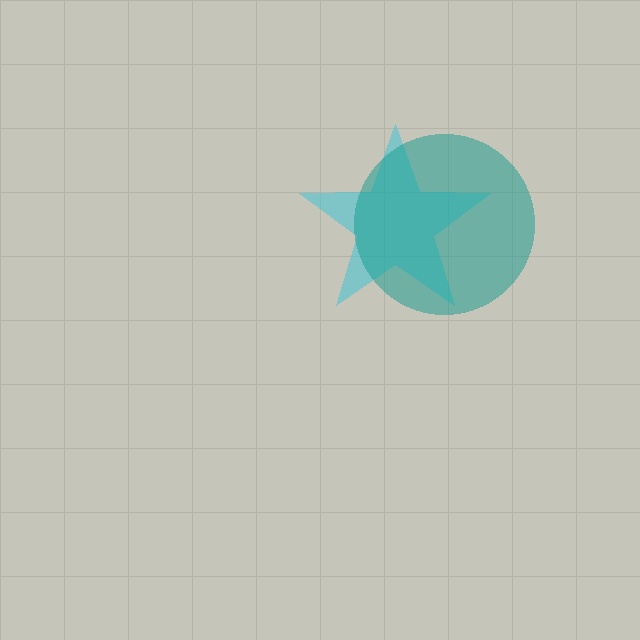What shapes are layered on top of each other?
The layered shapes are: a cyan star, a teal circle.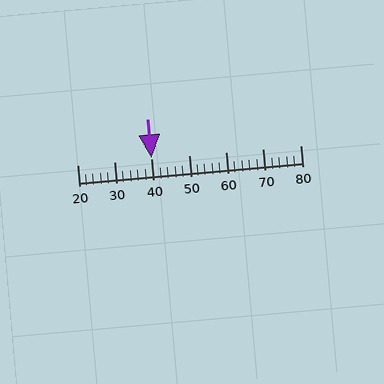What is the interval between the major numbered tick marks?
The major tick marks are spaced 10 units apart.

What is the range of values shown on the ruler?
The ruler shows values from 20 to 80.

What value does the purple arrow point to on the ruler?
The purple arrow points to approximately 40.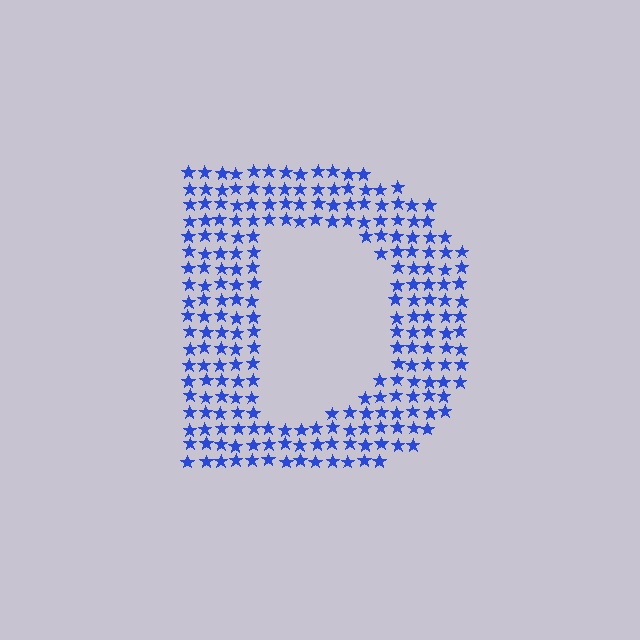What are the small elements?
The small elements are stars.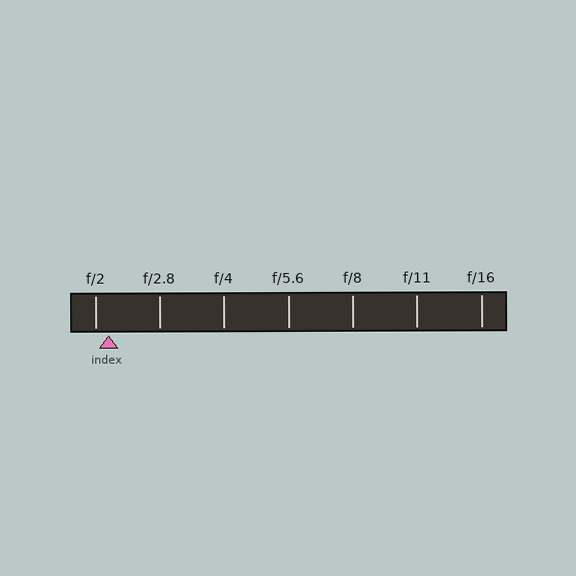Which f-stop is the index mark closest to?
The index mark is closest to f/2.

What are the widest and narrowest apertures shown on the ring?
The widest aperture shown is f/2 and the narrowest is f/16.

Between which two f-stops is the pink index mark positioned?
The index mark is between f/2 and f/2.8.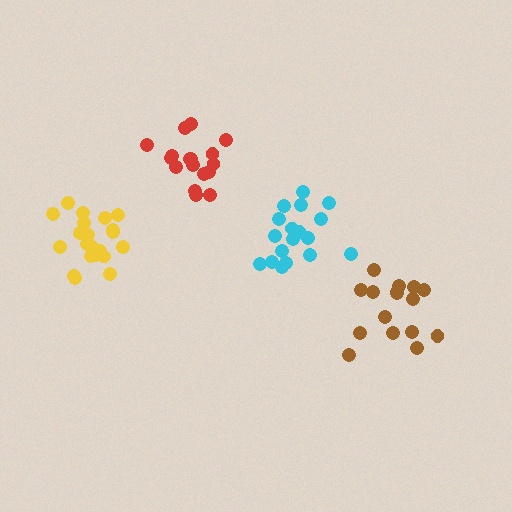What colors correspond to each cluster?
The clusters are colored: cyan, brown, yellow, red.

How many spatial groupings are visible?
There are 4 spatial groupings.